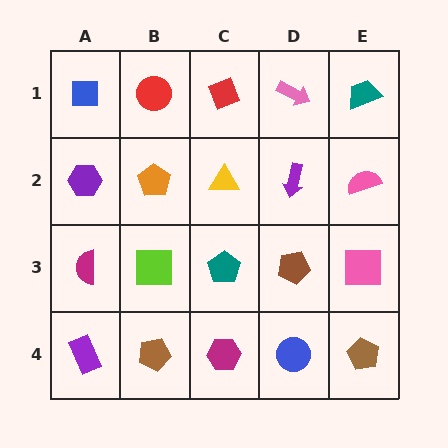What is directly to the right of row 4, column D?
A brown pentagon.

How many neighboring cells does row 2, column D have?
4.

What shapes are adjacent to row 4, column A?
A magenta semicircle (row 3, column A), a brown pentagon (row 4, column B).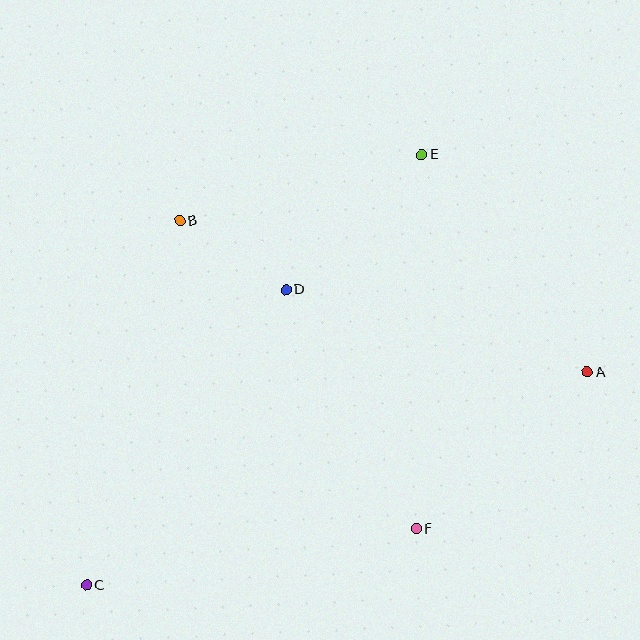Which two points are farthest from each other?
Points C and E are farthest from each other.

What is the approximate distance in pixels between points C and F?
The distance between C and F is approximately 335 pixels.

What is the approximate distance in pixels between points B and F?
The distance between B and F is approximately 388 pixels.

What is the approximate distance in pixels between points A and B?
The distance between A and B is approximately 435 pixels.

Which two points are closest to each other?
Points B and D are closest to each other.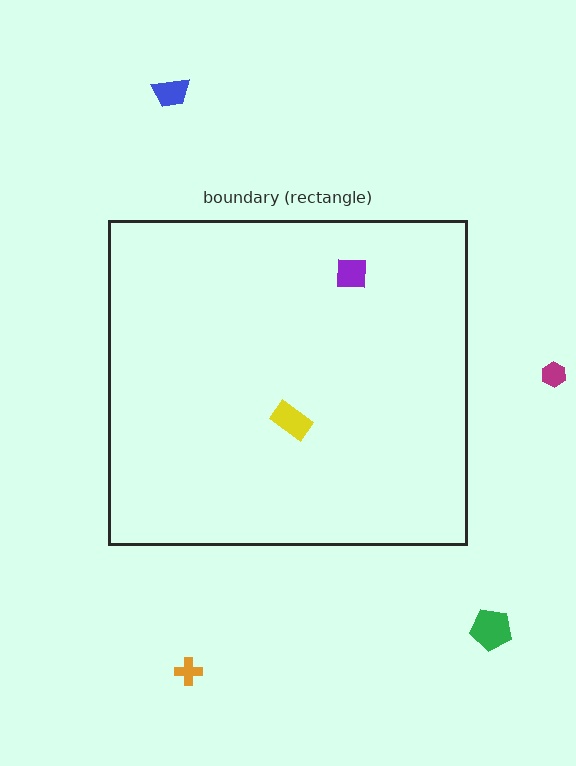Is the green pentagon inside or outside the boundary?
Outside.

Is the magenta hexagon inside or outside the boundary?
Outside.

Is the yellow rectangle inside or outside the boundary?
Inside.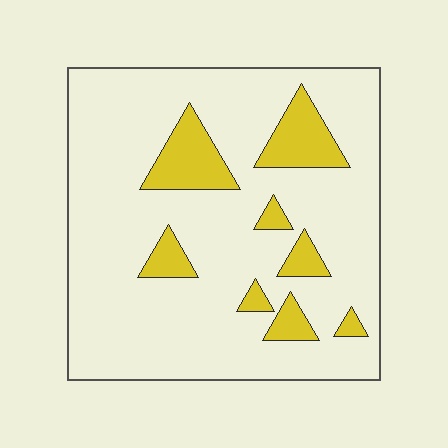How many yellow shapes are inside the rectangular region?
8.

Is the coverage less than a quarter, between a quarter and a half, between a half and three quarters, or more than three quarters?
Less than a quarter.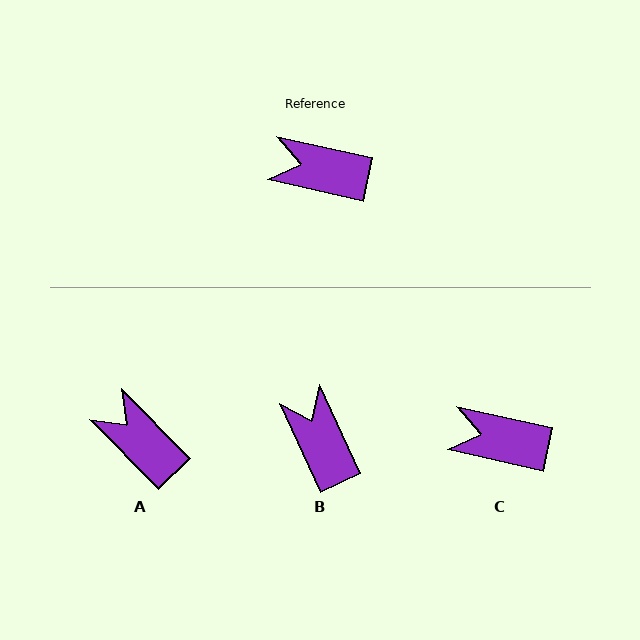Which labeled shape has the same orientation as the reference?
C.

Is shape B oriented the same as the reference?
No, it is off by about 52 degrees.